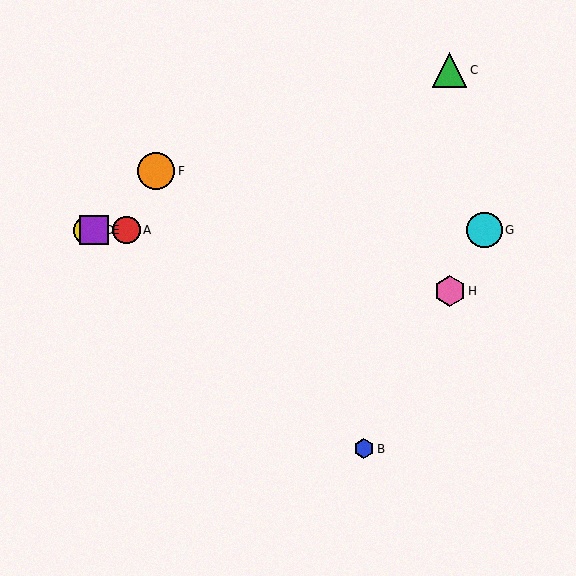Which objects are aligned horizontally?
Objects A, D, E, G are aligned horizontally.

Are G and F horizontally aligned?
No, G is at y≈230 and F is at y≈171.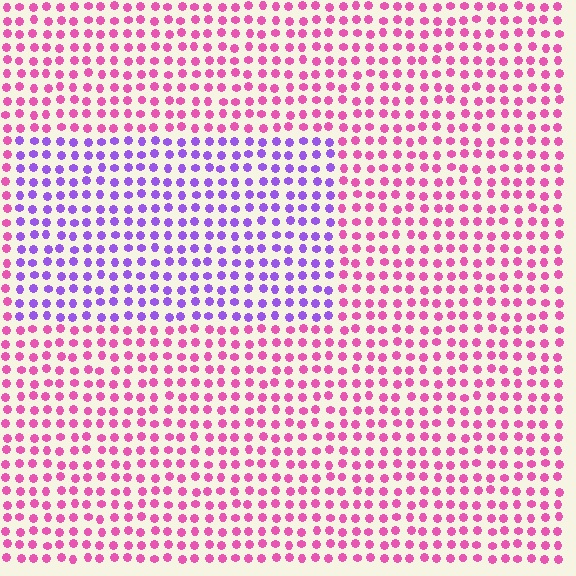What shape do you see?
I see a rectangle.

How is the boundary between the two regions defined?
The boundary is defined purely by a slight shift in hue (about 53 degrees). Spacing, size, and orientation are identical on both sides.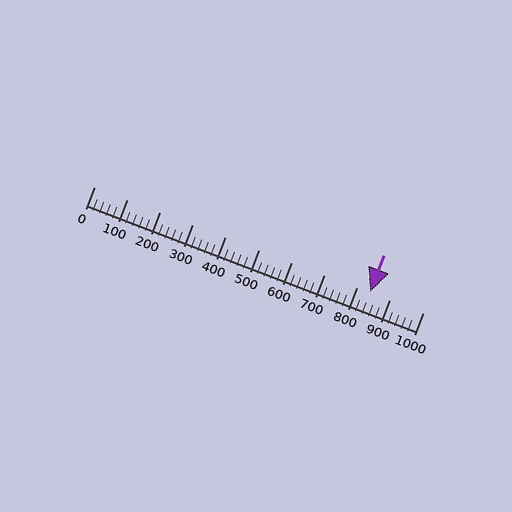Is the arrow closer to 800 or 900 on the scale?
The arrow is closer to 800.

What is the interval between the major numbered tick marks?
The major tick marks are spaced 100 units apart.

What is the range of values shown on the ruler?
The ruler shows values from 0 to 1000.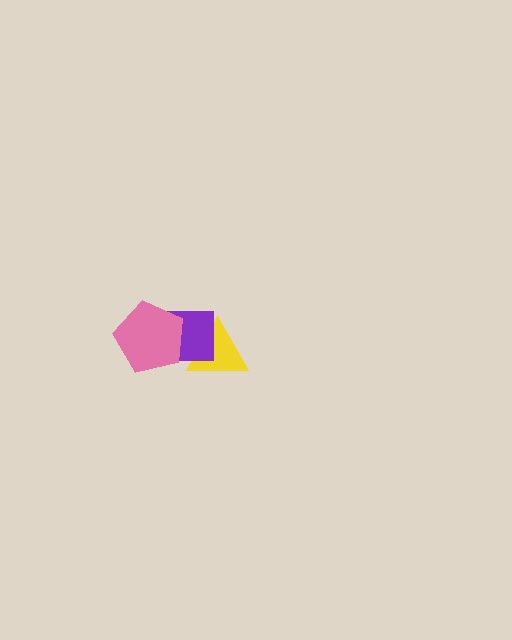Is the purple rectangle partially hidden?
Yes, it is partially covered by another shape.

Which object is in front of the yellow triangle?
The purple rectangle is in front of the yellow triangle.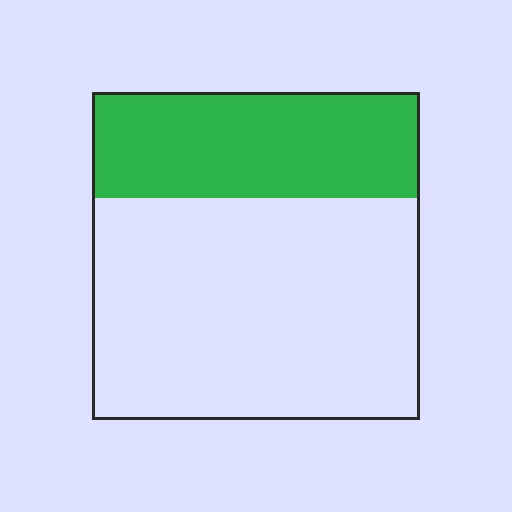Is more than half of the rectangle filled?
No.